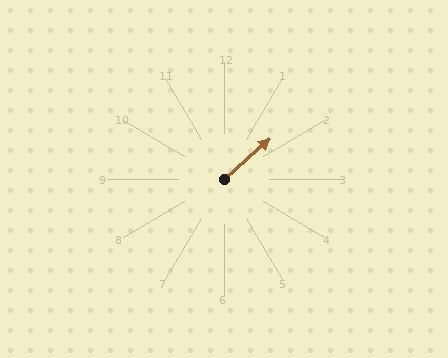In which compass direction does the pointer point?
Northeast.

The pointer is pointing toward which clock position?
Roughly 2 o'clock.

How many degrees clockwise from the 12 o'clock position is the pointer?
Approximately 48 degrees.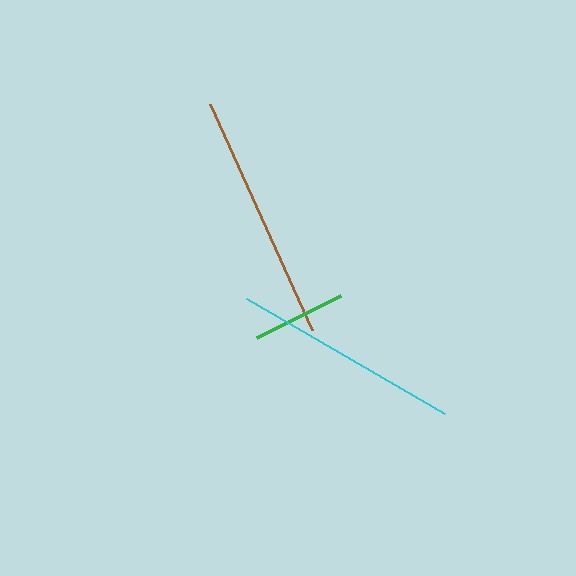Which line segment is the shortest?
The green line is the shortest at approximately 94 pixels.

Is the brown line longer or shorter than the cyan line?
The brown line is longer than the cyan line.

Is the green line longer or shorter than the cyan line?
The cyan line is longer than the green line.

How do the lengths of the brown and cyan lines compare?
The brown and cyan lines are approximately the same length.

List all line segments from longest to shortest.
From longest to shortest: brown, cyan, green.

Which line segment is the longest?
The brown line is the longest at approximately 248 pixels.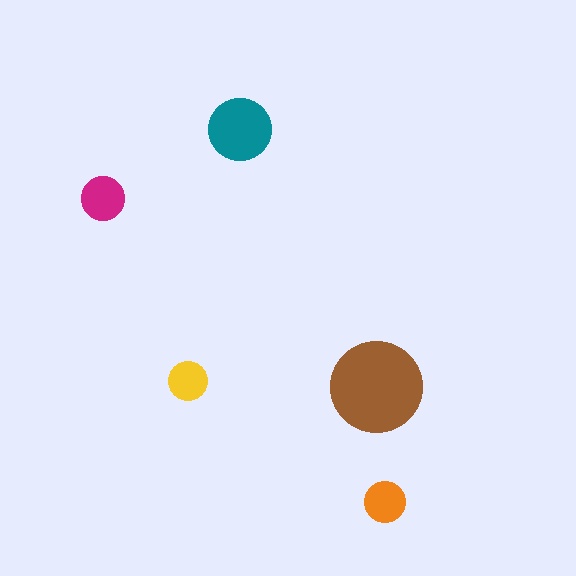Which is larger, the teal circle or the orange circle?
The teal one.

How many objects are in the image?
There are 5 objects in the image.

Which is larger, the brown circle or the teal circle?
The brown one.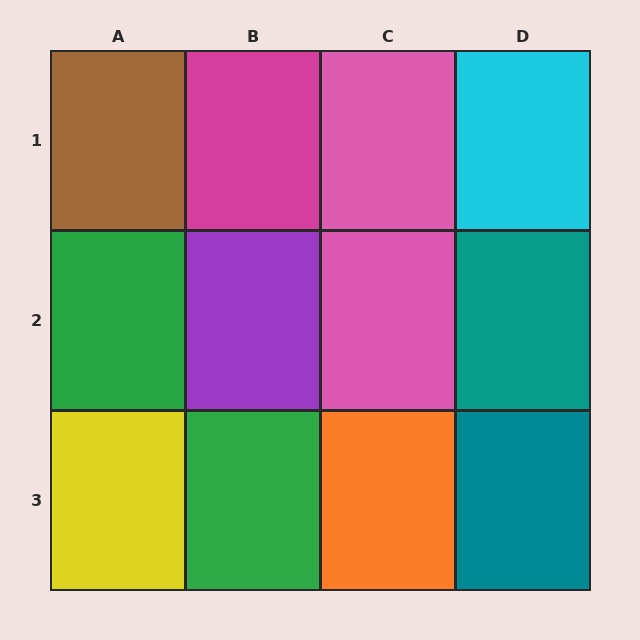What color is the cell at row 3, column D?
Teal.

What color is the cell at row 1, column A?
Brown.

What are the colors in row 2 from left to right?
Green, purple, pink, teal.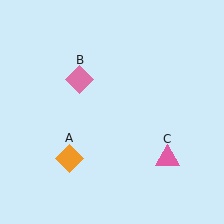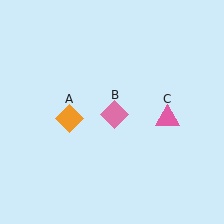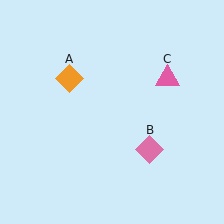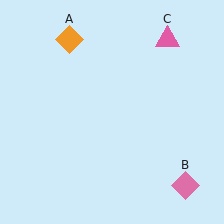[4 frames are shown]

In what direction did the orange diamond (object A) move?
The orange diamond (object A) moved up.